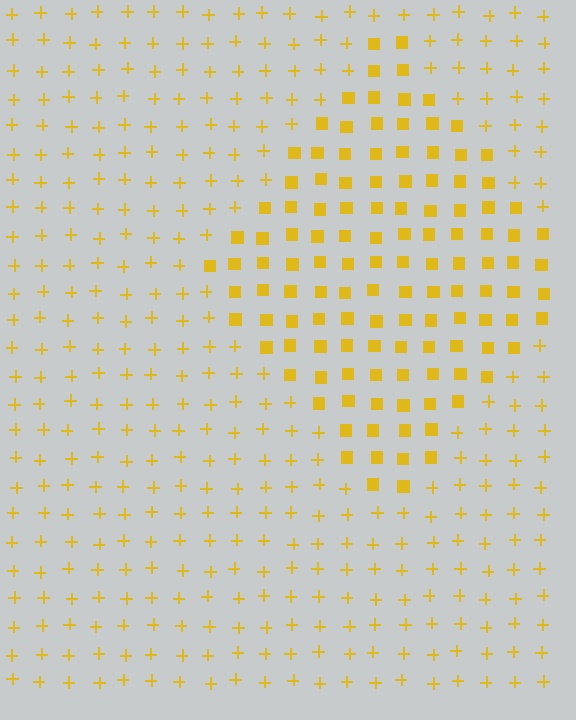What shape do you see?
I see a diamond.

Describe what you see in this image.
The image is filled with small yellow elements arranged in a uniform grid. A diamond-shaped region contains squares, while the surrounding area contains plus signs. The boundary is defined purely by the change in element shape.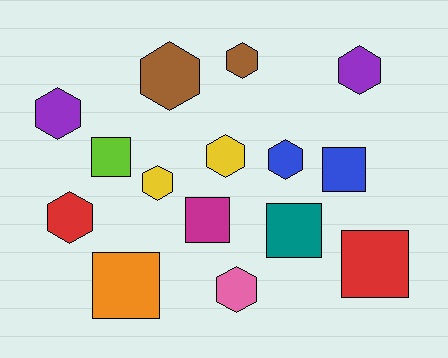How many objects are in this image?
There are 15 objects.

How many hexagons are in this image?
There are 9 hexagons.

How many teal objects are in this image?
There is 1 teal object.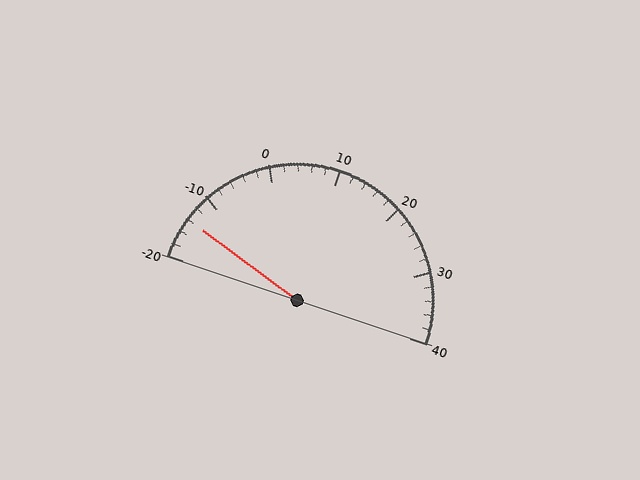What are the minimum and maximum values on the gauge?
The gauge ranges from -20 to 40.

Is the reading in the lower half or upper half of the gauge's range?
The reading is in the lower half of the range (-20 to 40).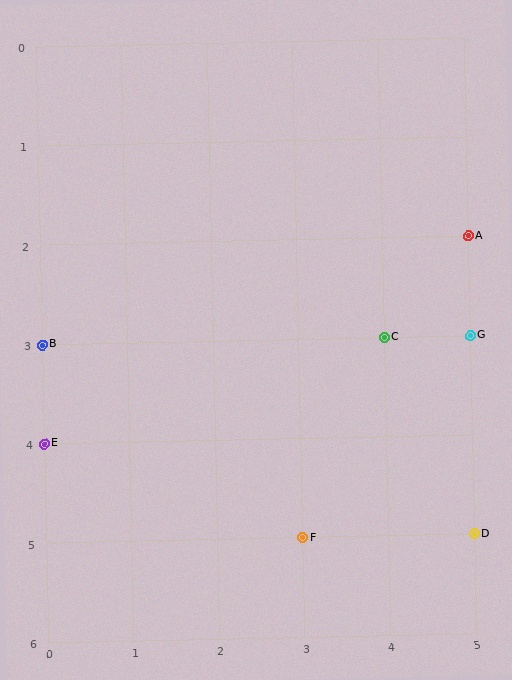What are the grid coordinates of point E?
Point E is at grid coordinates (0, 4).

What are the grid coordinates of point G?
Point G is at grid coordinates (5, 3).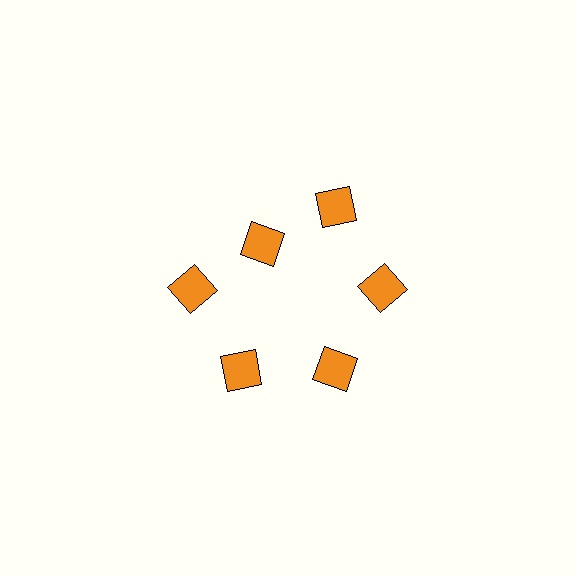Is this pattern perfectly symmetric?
No. The 6 orange diamonds are arranged in a ring, but one element near the 11 o'clock position is pulled inward toward the center, breaking the 6-fold rotational symmetry.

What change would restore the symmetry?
The symmetry would be restored by moving it outward, back onto the ring so that all 6 diamonds sit at equal angles and equal distance from the center.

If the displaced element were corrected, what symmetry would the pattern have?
It would have 6-fold rotational symmetry — the pattern would map onto itself every 60 degrees.